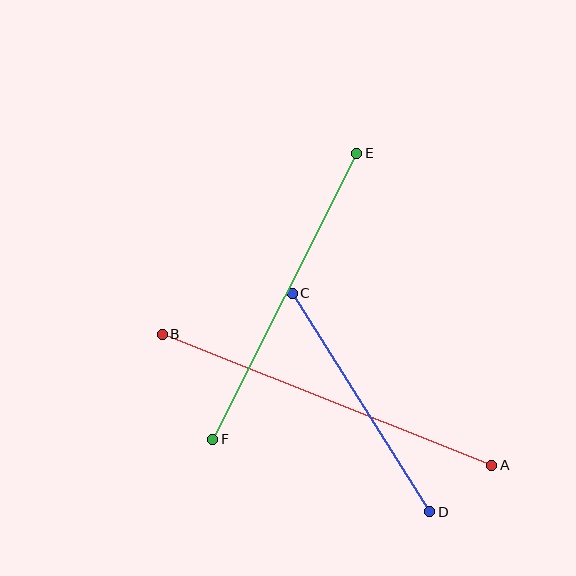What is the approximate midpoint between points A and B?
The midpoint is at approximately (327, 400) pixels.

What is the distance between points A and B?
The distance is approximately 354 pixels.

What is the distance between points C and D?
The distance is approximately 258 pixels.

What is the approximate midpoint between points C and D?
The midpoint is at approximately (361, 403) pixels.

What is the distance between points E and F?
The distance is approximately 321 pixels.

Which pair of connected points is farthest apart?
Points A and B are farthest apart.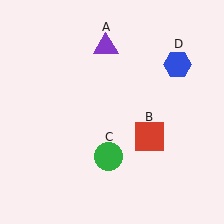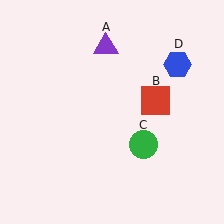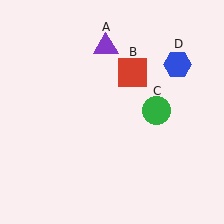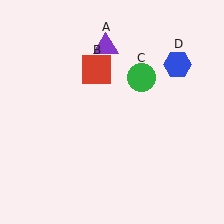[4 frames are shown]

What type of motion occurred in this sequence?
The red square (object B), green circle (object C) rotated counterclockwise around the center of the scene.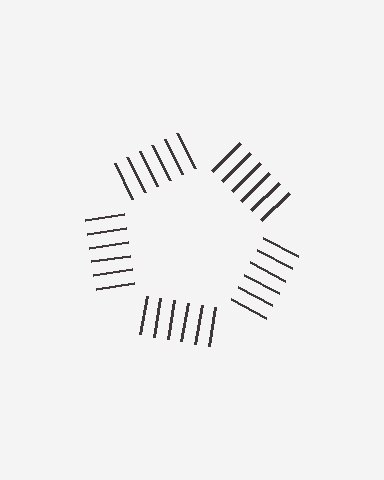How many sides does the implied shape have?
5 sides — the line-ends trace a pentagon.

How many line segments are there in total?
30 — 6 along each of the 5 edges.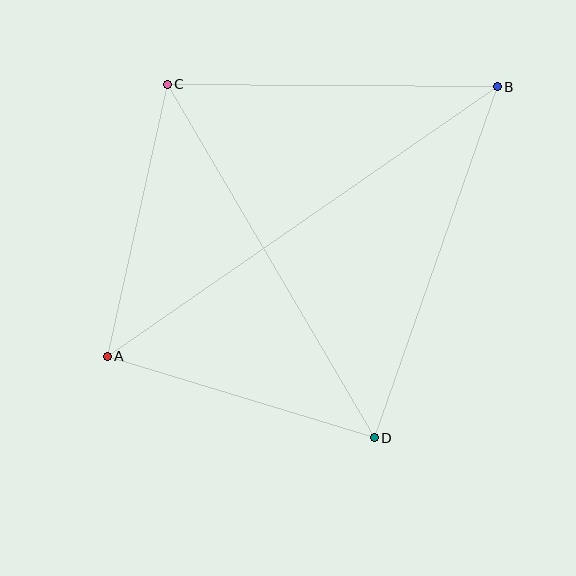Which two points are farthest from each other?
Points A and B are farthest from each other.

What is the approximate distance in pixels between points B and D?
The distance between B and D is approximately 372 pixels.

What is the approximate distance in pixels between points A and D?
The distance between A and D is approximately 279 pixels.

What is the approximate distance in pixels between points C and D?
The distance between C and D is approximately 410 pixels.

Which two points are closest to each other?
Points A and C are closest to each other.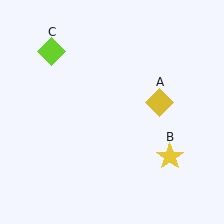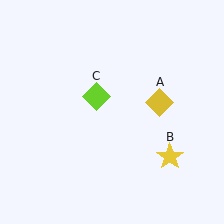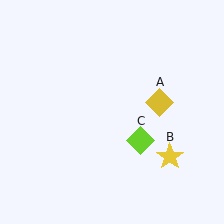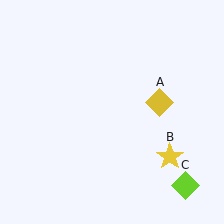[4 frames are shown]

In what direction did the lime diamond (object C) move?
The lime diamond (object C) moved down and to the right.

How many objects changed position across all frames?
1 object changed position: lime diamond (object C).